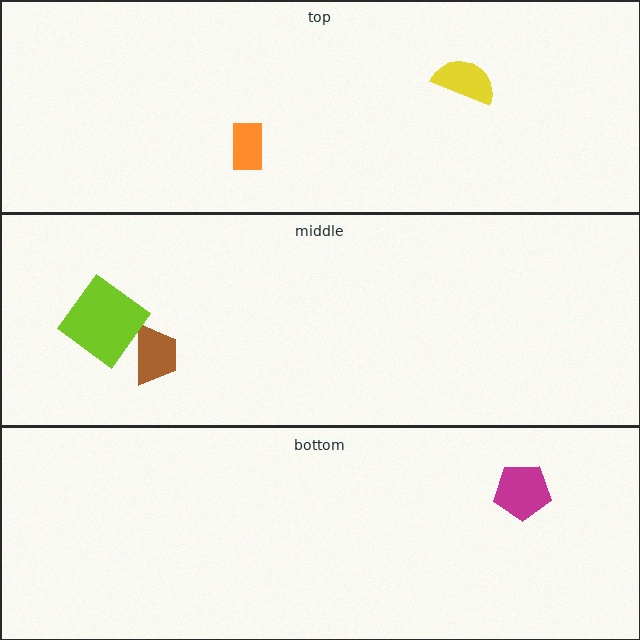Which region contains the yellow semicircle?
The top region.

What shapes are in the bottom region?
The magenta pentagon.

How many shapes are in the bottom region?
1.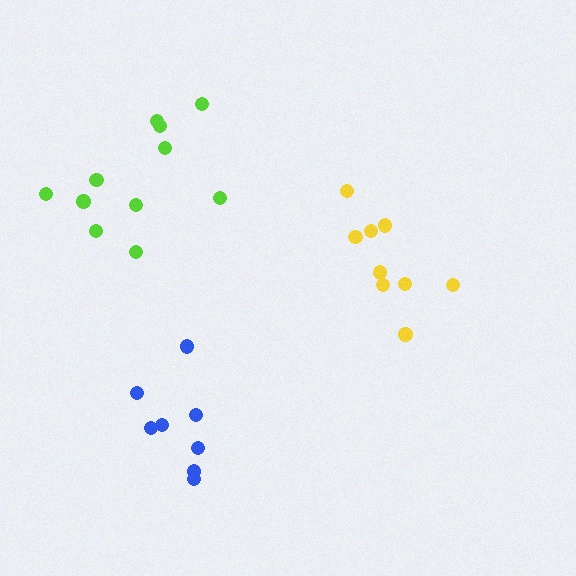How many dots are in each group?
Group 1: 11 dots, Group 2: 9 dots, Group 3: 8 dots (28 total).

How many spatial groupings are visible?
There are 3 spatial groupings.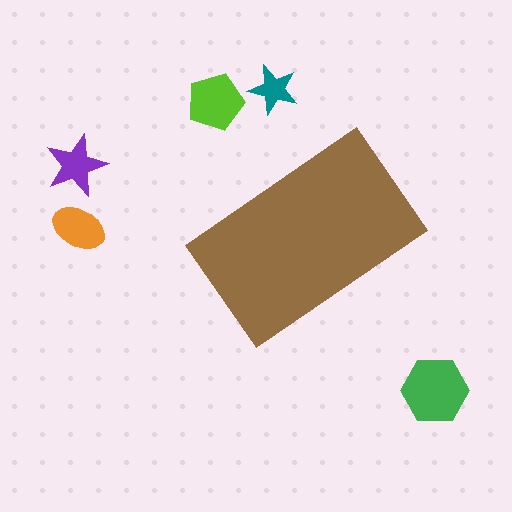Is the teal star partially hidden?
No, the teal star is fully visible.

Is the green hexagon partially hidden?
No, the green hexagon is fully visible.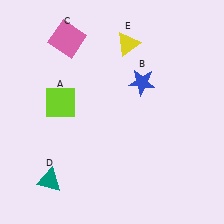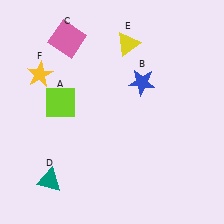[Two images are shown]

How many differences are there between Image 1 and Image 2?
There is 1 difference between the two images.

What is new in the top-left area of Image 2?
A yellow star (F) was added in the top-left area of Image 2.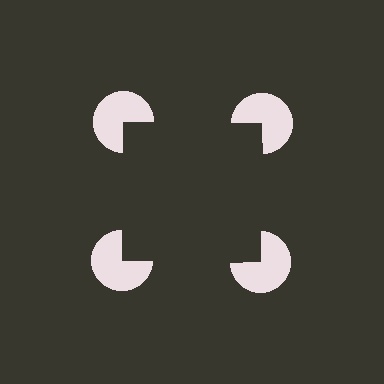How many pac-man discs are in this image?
There are 4 — one at each vertex of the illusory square.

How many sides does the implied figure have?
4 sides.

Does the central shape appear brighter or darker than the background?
It typically appears slightly darker than the background, even though no actual brightness change is drawn.